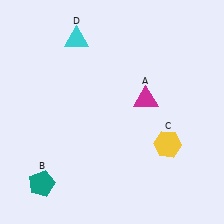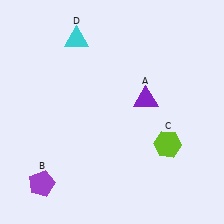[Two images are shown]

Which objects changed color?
A changed from magenta to purple. B changed from teal to purple. C changed from yellow to lime.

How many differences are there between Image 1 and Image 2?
There are 3 differences between the two images.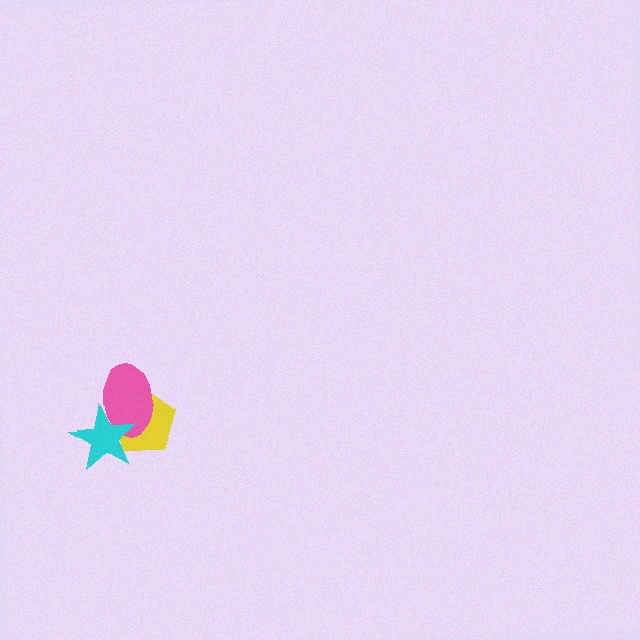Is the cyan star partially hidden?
No, no other shape covers it.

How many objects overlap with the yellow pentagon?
2 objects overlap with the yellow pentagon.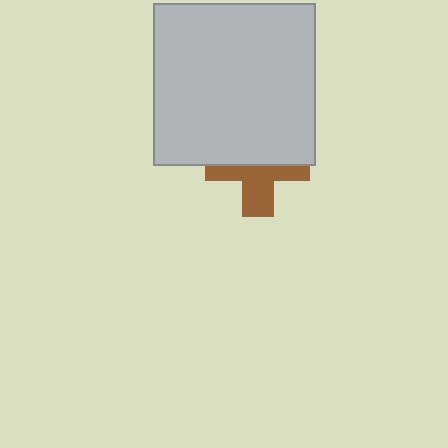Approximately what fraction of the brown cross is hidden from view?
Roughly 51% of the brown cross is hidden behind the light gray square.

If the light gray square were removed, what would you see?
You would see the complete brown cross.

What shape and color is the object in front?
The object in front is a light gray square.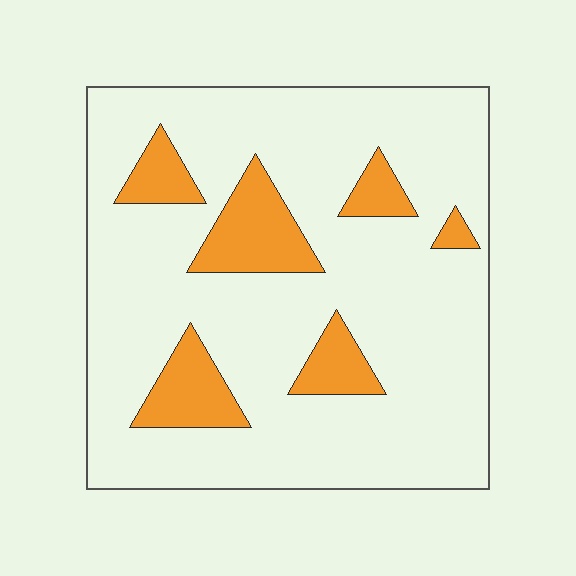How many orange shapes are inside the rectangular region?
6.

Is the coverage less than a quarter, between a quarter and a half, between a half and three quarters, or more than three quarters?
Less than a quarter.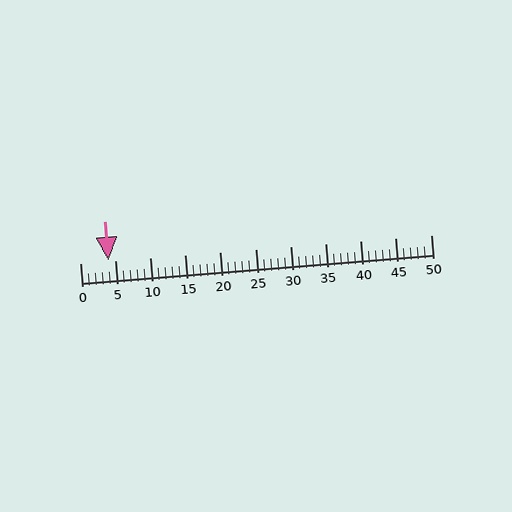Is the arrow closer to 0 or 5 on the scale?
The arrow is closer to 5.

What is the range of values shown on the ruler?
The ruler shows values from 0 to 50.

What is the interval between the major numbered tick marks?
The major tick marks are spaced 5 units apart.